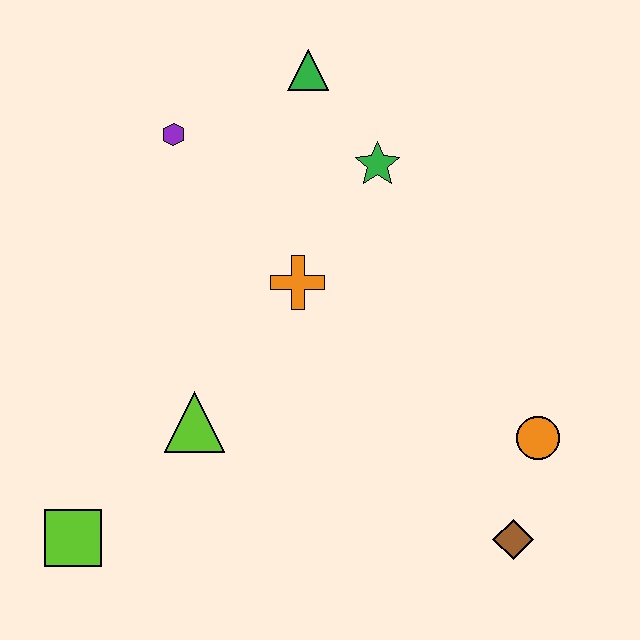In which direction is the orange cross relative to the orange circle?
The orange cross is to the left of the orange circle.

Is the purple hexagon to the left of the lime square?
No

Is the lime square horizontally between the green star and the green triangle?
No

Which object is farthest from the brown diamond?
The purple hexagon is farthest from the brown diamond.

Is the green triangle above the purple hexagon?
Yes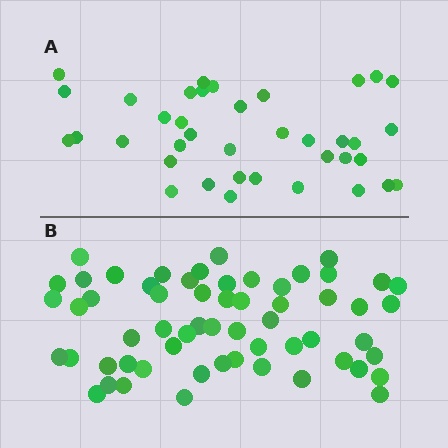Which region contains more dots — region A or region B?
Region B (the bottom region) has more dots.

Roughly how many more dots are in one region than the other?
Region B has approximately 20 more dots than region A.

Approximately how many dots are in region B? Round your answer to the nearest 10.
About 60 dots. (The exact count is 59, which rounds to 60.)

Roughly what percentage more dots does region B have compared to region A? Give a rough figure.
About 55% more.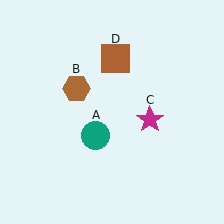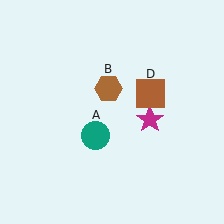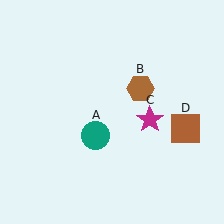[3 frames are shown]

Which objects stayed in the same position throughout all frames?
Teal circle (object A) and magenta star (object C) remained stationary.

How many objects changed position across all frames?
2 objects changed position: brown hexagon (object B), brown square (object D).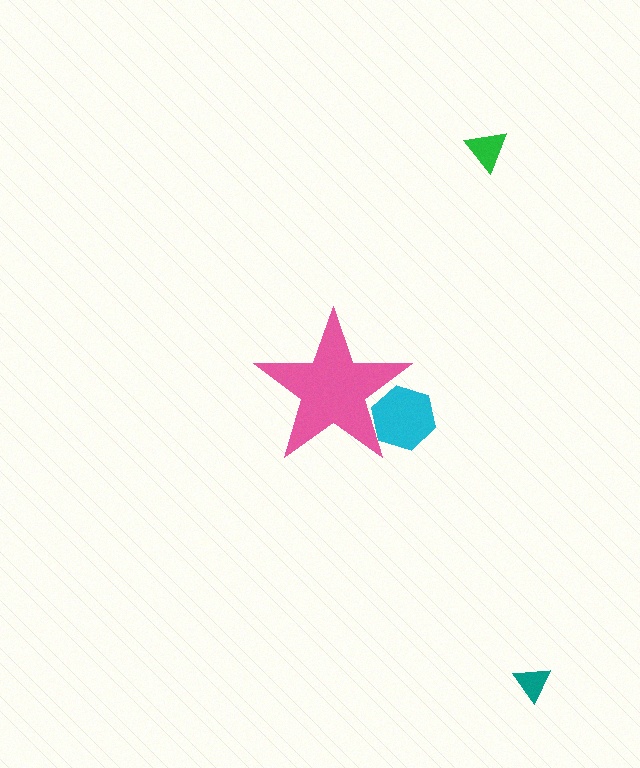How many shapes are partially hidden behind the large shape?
1 shape is partially hidden.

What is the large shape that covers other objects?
A pink star.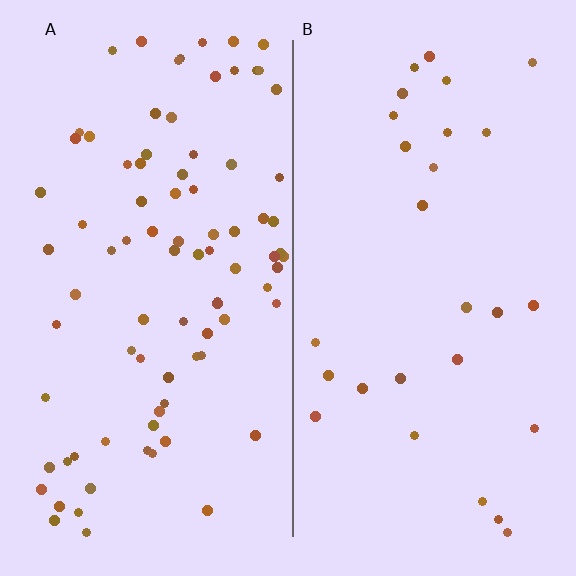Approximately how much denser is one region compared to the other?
Approximately 3.1× — region A over region B.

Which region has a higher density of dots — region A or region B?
A (the left).